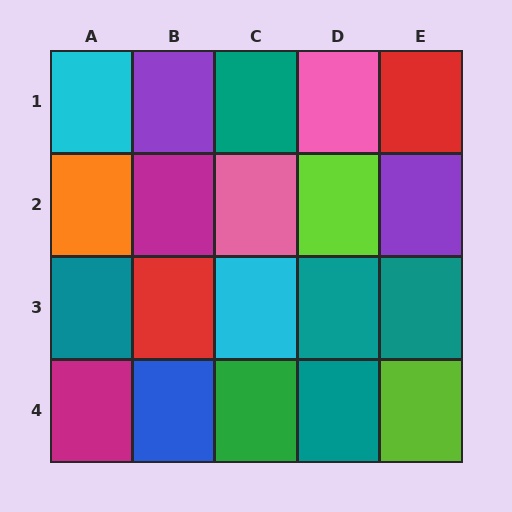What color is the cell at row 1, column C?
Teal.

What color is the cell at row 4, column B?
Blue.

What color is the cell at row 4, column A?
Magenta.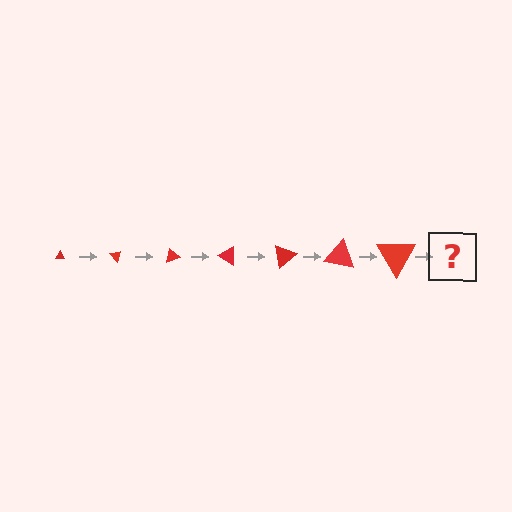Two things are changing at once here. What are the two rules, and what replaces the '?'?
The two rules are that the triangle grows larger each step and it rotates 50 degrees each step. The '?' should be a triangle, larger than the previous one and rotated 350 degrees from the start.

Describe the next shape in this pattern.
It should be a triangle, larger than the previous one and rotated 350 degrees from the start.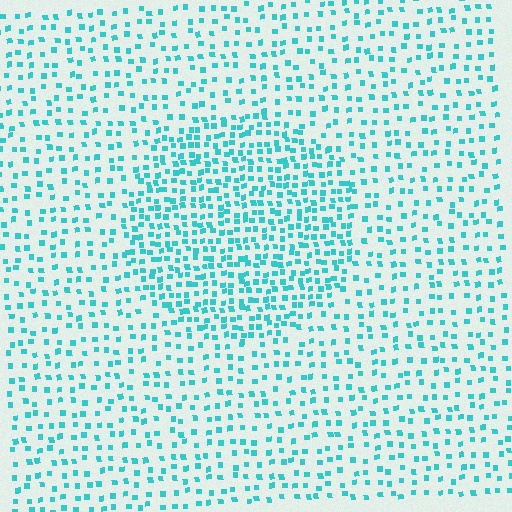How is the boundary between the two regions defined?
The boundary is defined by a change in element density (approximately 1.9x ratio). All elements are the same color, size, and shape.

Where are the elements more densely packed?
The elements are more densely packed inside the circle boundary.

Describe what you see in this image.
The image contains small cyan elements arranged at two different densities. A circle-shaped region is visible where the elements are more densely packed than the surrounding area.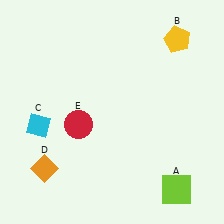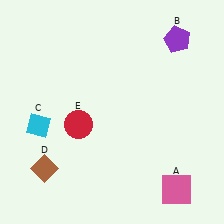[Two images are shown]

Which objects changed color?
A changed from lime to pink. B changed from yellow to purple. D changed from orange to brown.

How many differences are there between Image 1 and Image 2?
There are 3 differences between the two images.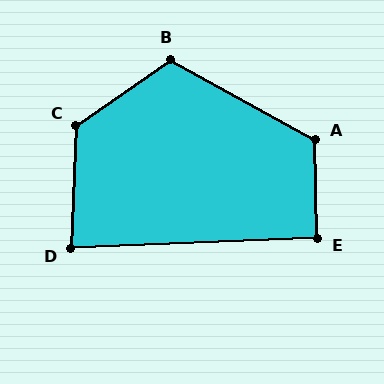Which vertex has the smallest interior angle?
D, at approximately 85 degrees.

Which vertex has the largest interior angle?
C, at approximately 127 degrees.